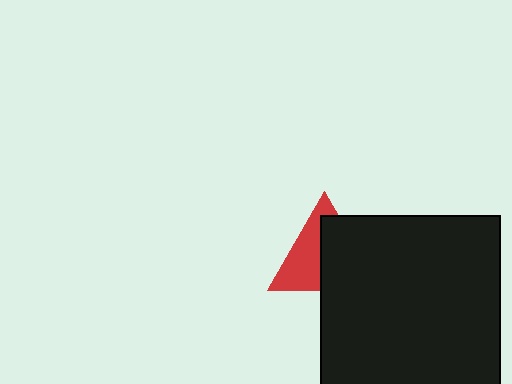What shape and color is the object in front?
The object in front is a black rectangle.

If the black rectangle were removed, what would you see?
You would see the complete red triangle.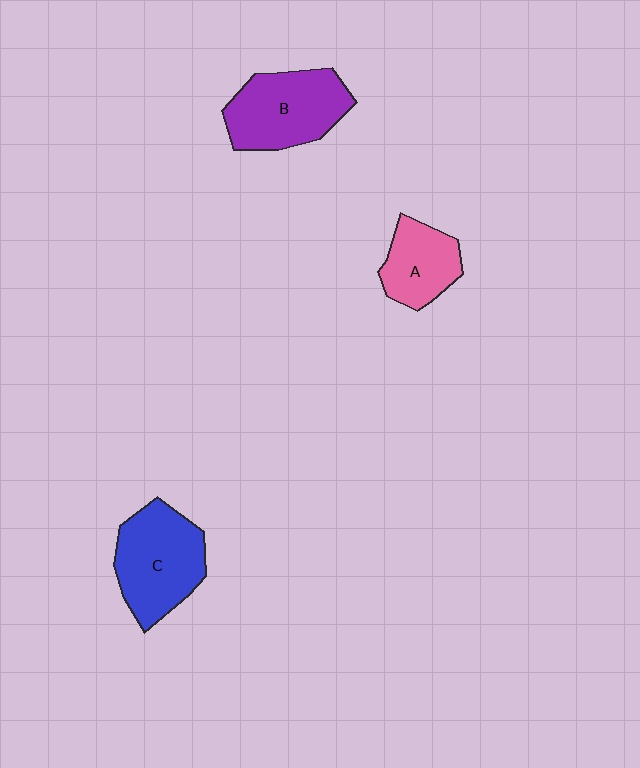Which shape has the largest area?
Shape C (blue).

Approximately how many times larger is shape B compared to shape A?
Approximately 1.5 times.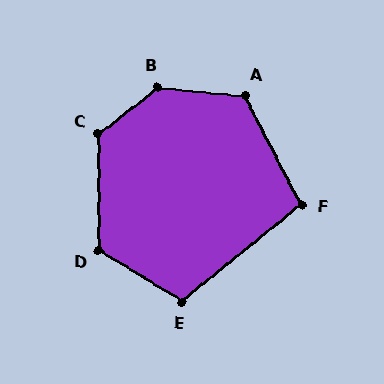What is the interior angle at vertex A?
Approximately 122 degrees (obtuse).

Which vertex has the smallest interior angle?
F, at approximately 102 degrees.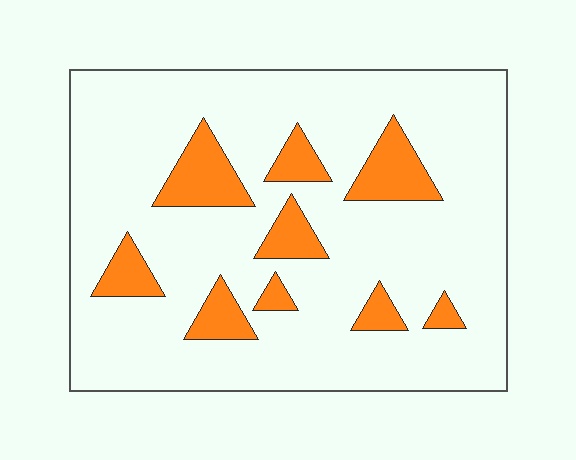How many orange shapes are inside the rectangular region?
9.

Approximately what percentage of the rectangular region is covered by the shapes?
Approximately 15%.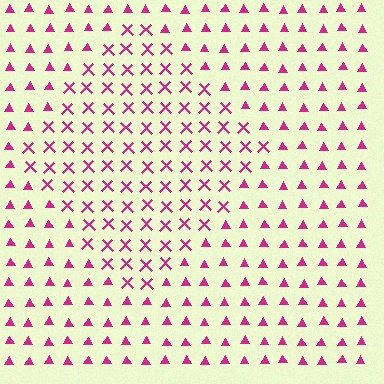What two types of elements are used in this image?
The image uses X marks inside the diamond region and triangles outside it.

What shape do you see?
I see a diamond.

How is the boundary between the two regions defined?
The boundary is defined by a change in element shape: X marks inside vs. triangles outside. All elements share the same color and spacing.